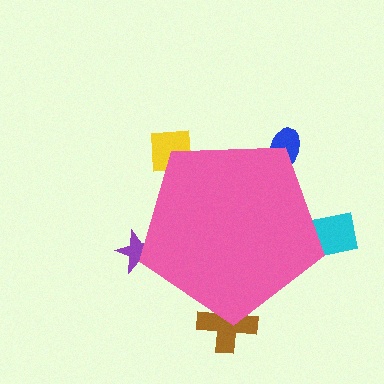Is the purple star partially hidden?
Yes, the purple star is partially hidden behind the pink pentagon.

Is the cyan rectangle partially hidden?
Yes, the cyan rectangle is partially hidden behind the pink pentagon.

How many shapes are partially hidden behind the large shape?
5 shapes are partially hidden.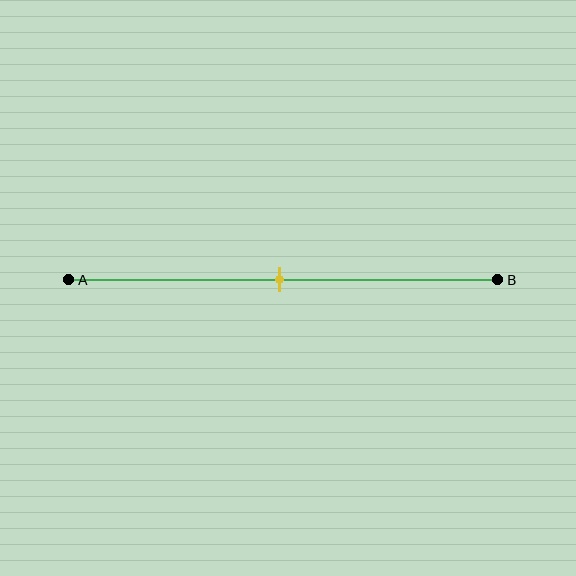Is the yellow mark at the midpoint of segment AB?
Yes, the mark is approximately at the midpoint.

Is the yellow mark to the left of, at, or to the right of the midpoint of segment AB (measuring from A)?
The yellow mark is approximately at the midpoint of segment AB.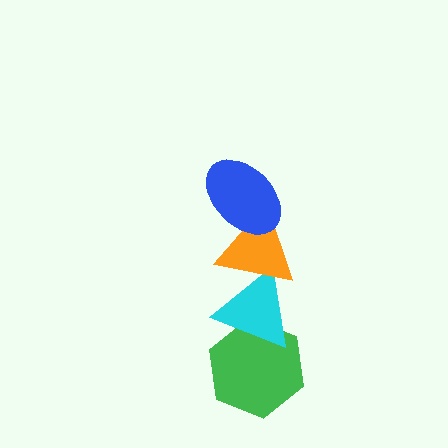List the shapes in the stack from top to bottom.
From top to bottom: the blue ellipse, the orange triangle, the cyan triangle, the green hexagon.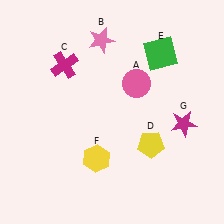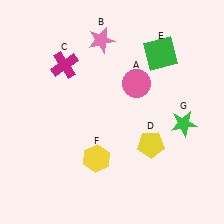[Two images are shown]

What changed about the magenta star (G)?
In Image 1, G is magenta. In Image 2, it changed to green.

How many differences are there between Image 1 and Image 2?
There is 1 difference between the two images.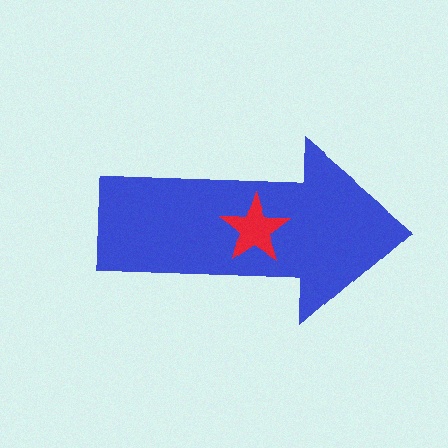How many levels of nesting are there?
2.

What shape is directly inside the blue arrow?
The red star.